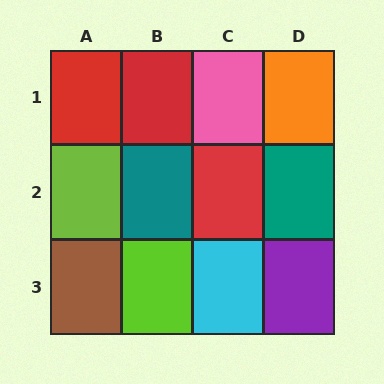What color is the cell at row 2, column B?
Teal.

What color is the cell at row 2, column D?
Teal.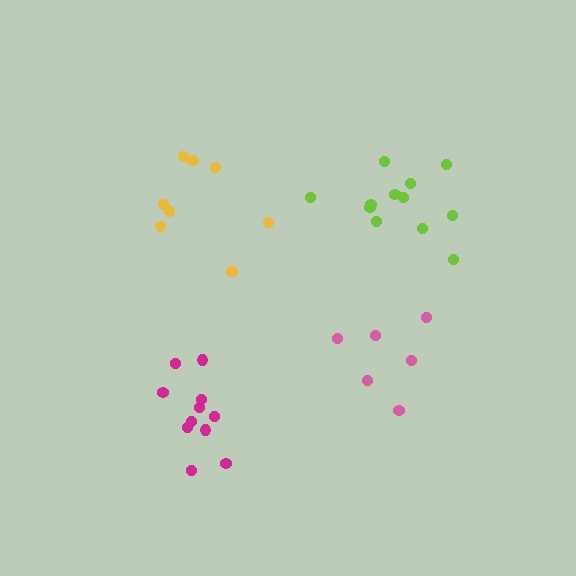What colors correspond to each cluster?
The clusters are colored: yellow, lime, pink, magenta.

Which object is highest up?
The lime cluster is topmost.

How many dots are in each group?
Group 1: 8 dots, Group 2: 12 dots, Group 3: 6 dots, Group 4: 11 dots (37 total).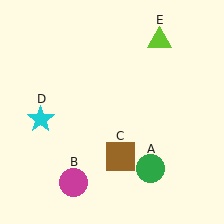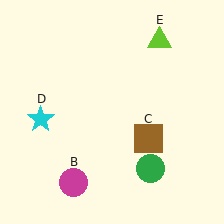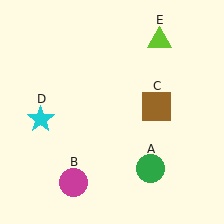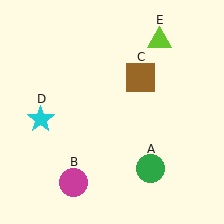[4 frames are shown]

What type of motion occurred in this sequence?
The brown square (object C) rotated counterclockwise around the center of the scene.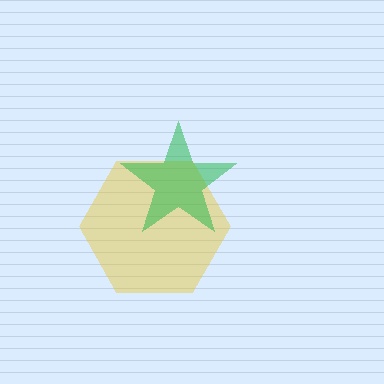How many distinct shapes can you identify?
There are 2 distinct shapes: a yellow hexagon, a green star.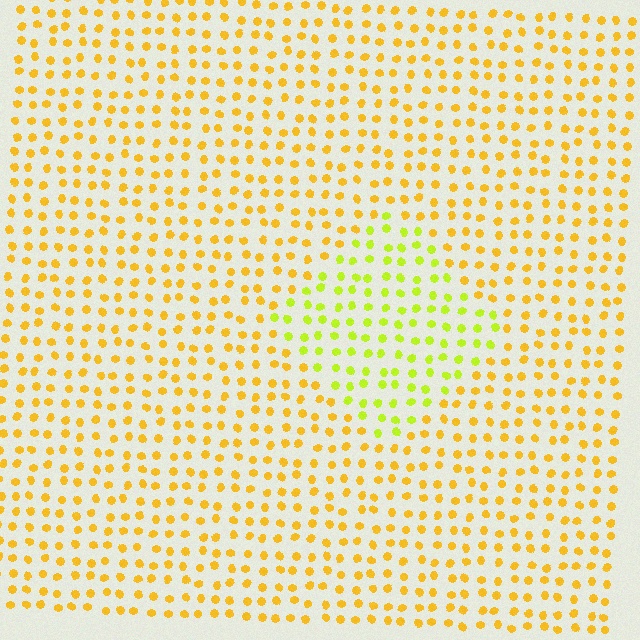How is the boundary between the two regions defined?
The boundary is defined purely by a slight shift in hue (about 33 degrees). Spacing, size, and orientation are identical on both sides.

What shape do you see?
I see a diamond.